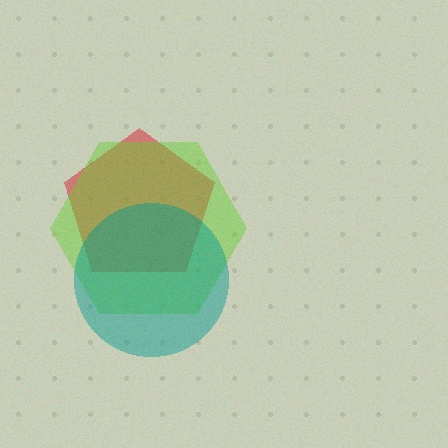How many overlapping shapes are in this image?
There are 3 overlapping shapes in the image.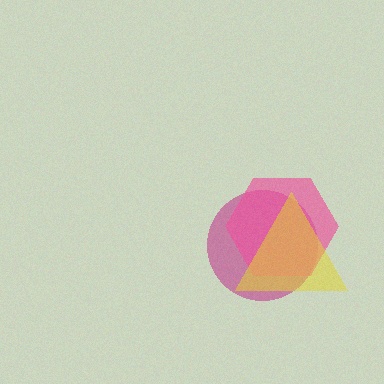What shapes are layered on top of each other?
The layered shapes are: a magenta circle, a pink hexagon, a yellow triangle.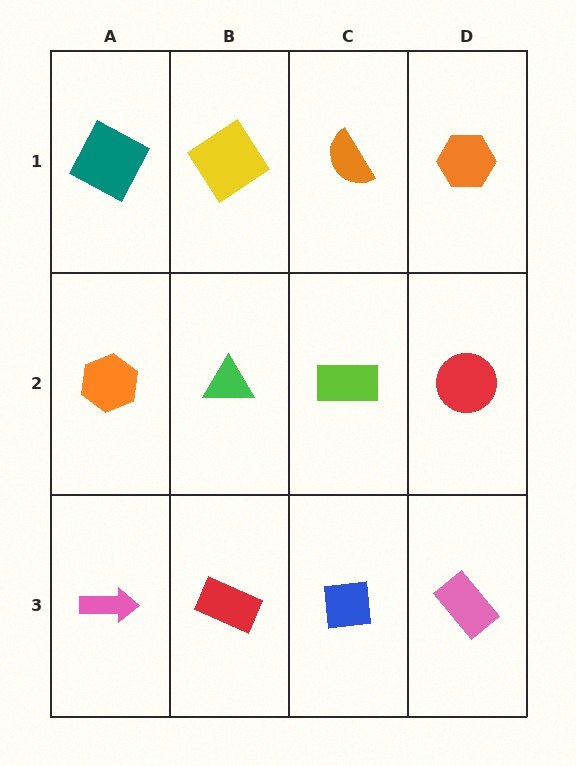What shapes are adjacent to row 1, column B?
A green triangle (row 2, column B), a teal square (row 1, column A), an orange semicircle (row 1, column C).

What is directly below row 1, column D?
A red circle.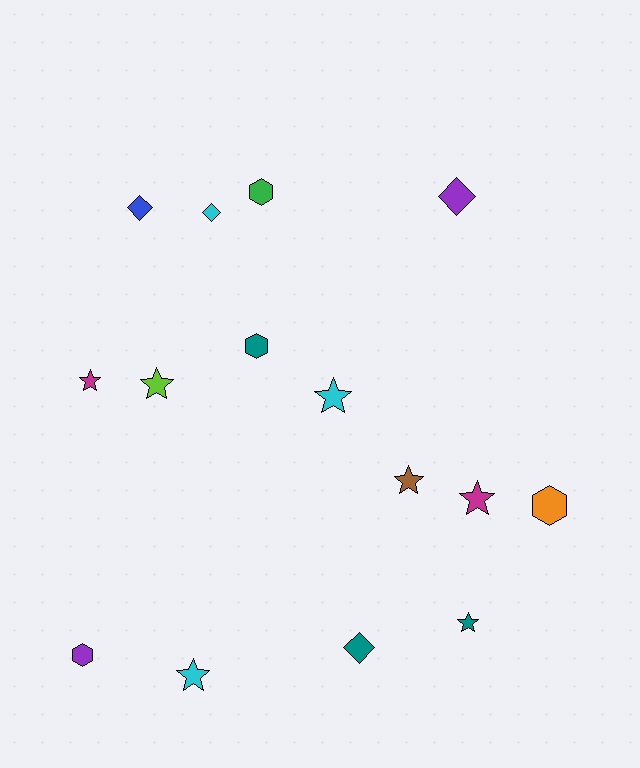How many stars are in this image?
There are 7 stars.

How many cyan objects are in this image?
There are 3 cyan objects.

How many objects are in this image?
There are 15 objects.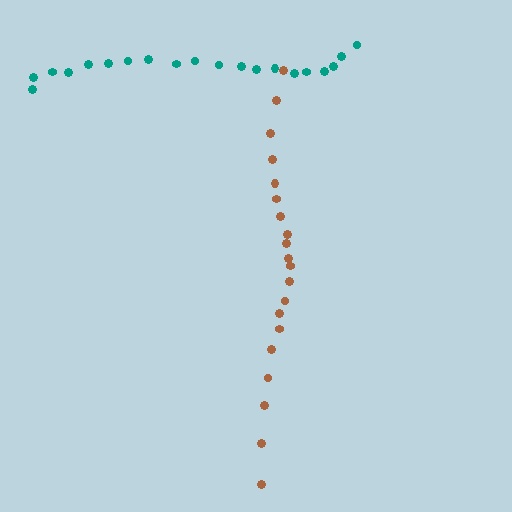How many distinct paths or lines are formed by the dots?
There are 2 distinct paths.